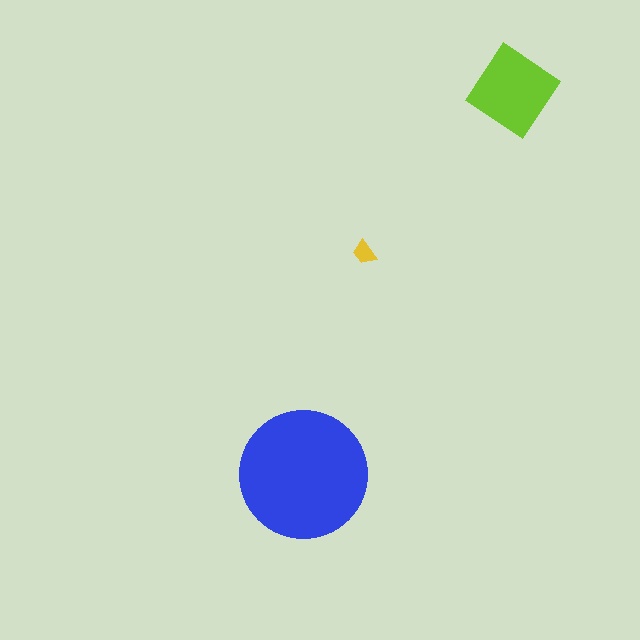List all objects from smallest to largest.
The yellow trapezoid, the lime diamond, the blue circle.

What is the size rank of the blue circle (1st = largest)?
1st.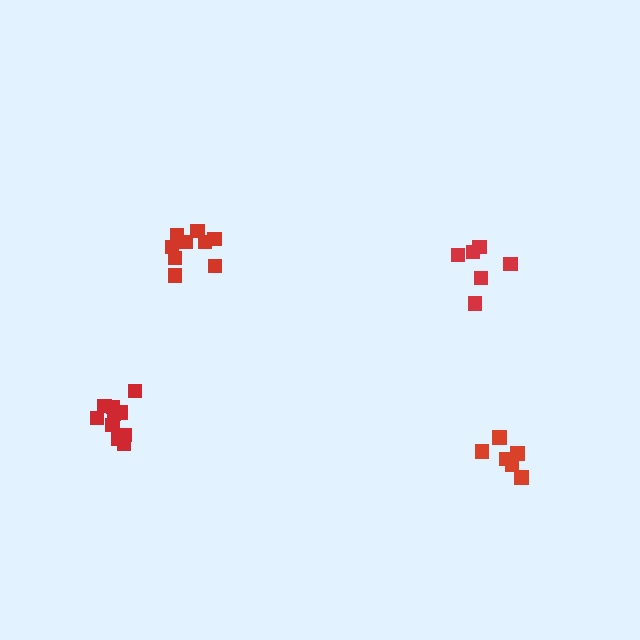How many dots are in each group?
Group 1: 6 dots, Group 2: 9 dots, Group 3: 6 dots, Group 4: 11 dots (32 total).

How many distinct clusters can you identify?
There are 4 distinct clusters.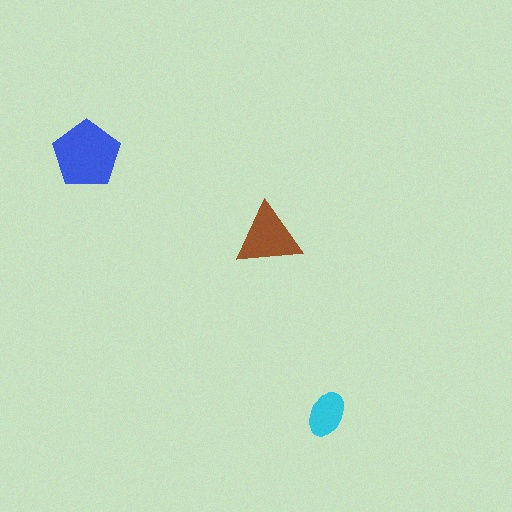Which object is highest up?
The blue pentagon is topmost.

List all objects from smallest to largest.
The cyan ellipse, the brown triangle, the blue pentagon.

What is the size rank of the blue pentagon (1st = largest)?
1st.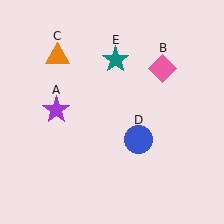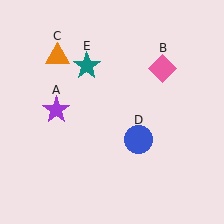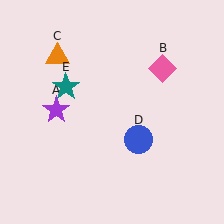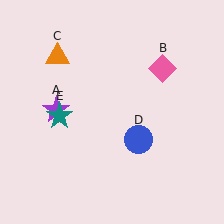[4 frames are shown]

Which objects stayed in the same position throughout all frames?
Purple star (object A) and pink diamond (object B) and orange triangle (object C) and blue circle (object D) remained stationary.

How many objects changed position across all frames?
1 object changed position: teal star (object E).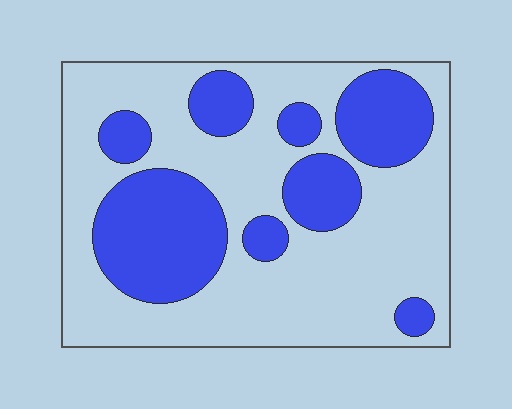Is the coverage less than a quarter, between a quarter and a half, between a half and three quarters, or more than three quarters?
Between a quarter and a half.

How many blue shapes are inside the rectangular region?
8.